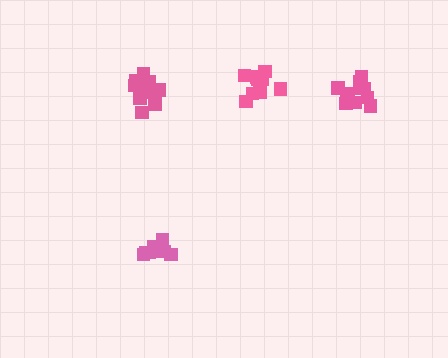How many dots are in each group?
Group 1: 10 dots, Group 2: 12 dots, Group 3: 14 dots, Group 4: 9 dots (45 total).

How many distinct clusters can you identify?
There are 4 distinct clusters.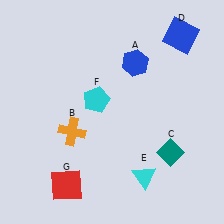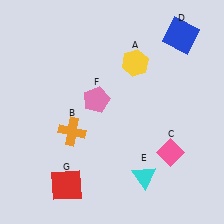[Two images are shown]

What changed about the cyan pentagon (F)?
In Image 1, F is cyan. In Image 2, it changed to pink.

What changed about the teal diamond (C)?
In Image 1, C is teal. In Image 2, it changed to pink.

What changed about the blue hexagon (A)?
In Image 1, A is blue. In Image 2, it changed to yellow.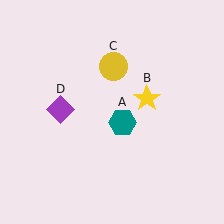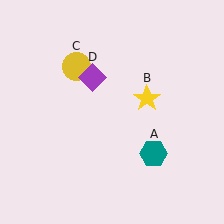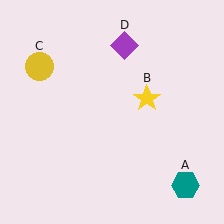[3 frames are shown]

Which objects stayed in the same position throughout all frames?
Yellow star (object B) remained stationary.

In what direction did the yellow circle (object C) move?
The yellow circle (object C) moved left.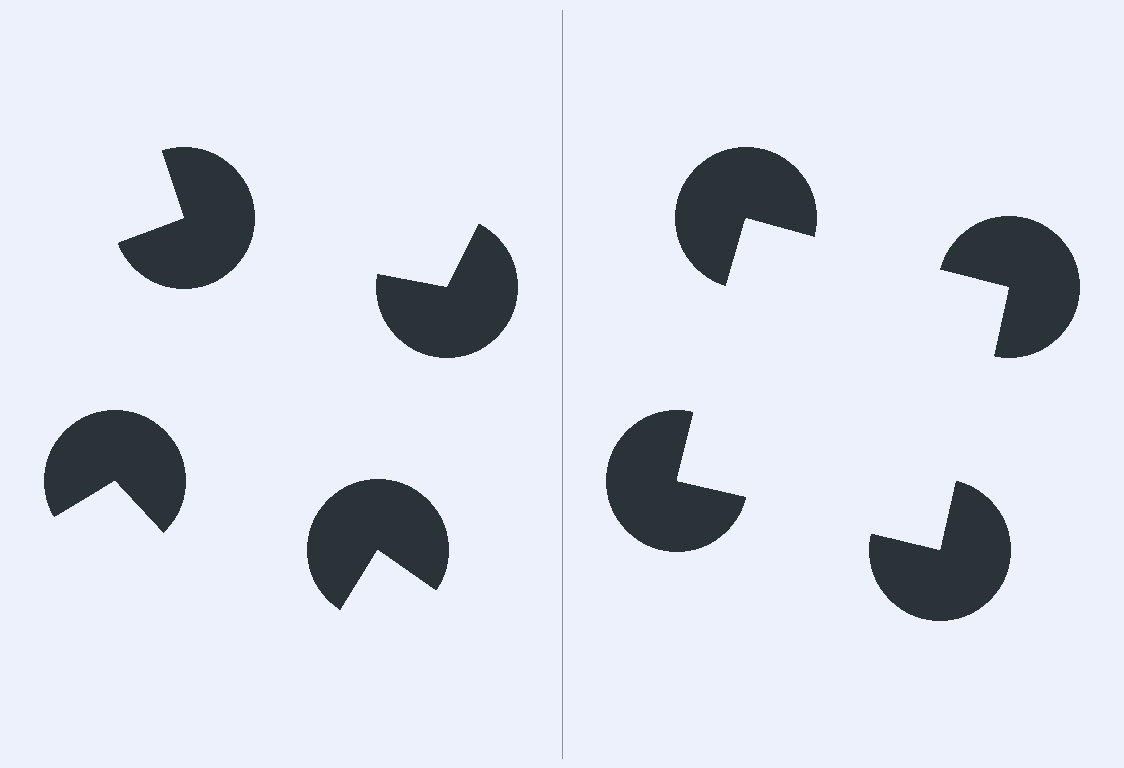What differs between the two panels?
The pac-man discs are positioned identically on both sides; only the wedge orientations differ. On the right they align to a square; on the left they are misaligned.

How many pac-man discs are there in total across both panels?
8 — 4 on each side.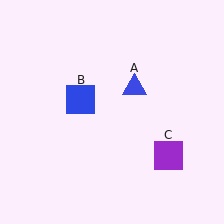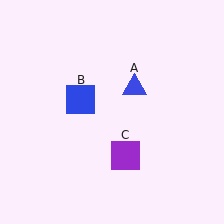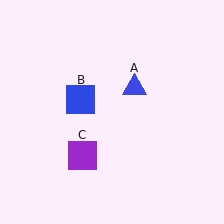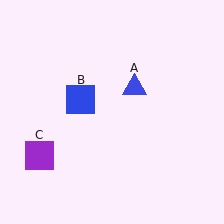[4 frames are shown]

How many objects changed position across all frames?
1 object changed position: purple square (object C).